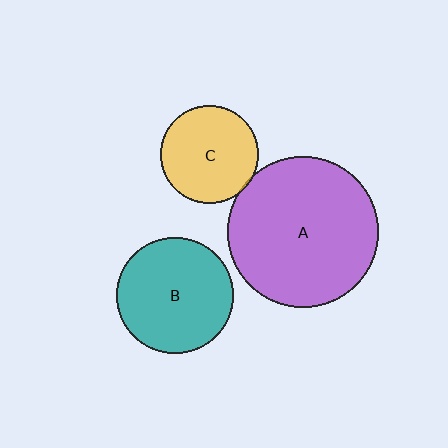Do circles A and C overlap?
Yes.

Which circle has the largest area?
Circle A (purple).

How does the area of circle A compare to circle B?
Approximately 1.7 times.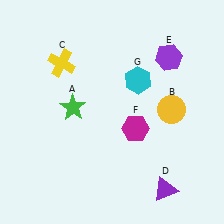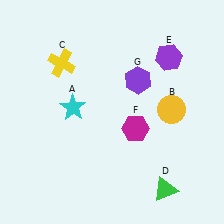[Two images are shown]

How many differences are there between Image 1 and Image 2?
There are 3 differences between the two images.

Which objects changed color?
A changed from green to cyan. D changed from purple to green. G changed from cyan to purple.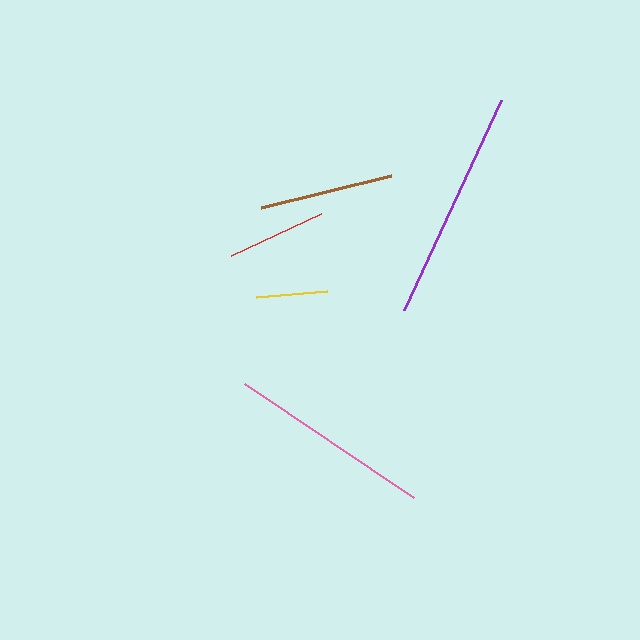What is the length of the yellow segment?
The yellow segment is approximately 71 pixels long.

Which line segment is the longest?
The purple line is the longest at approximately 232 pixels.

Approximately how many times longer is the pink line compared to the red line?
The pink line is approximately 2.1 times the length of the red line.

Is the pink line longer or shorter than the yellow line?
The pink line is longer than the yellow line.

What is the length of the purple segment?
The purple segment is approximately 232 pixels long.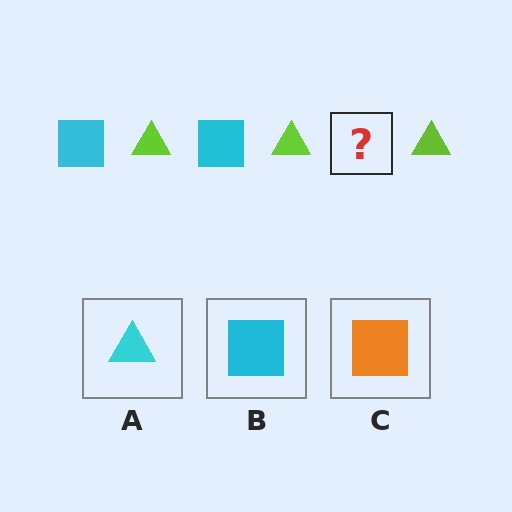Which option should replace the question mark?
Option B.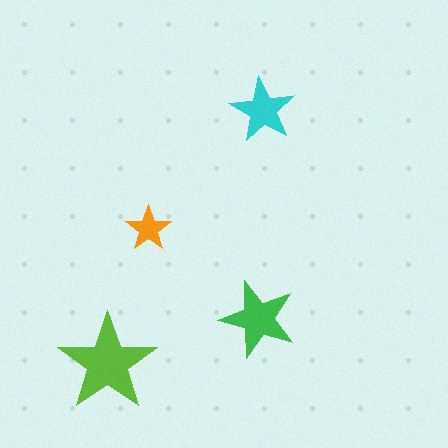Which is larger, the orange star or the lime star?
The lime one.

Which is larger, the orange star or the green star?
The green one.